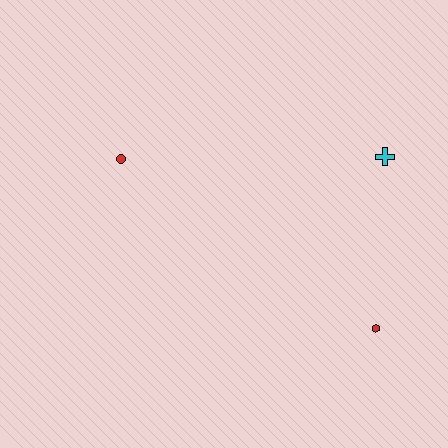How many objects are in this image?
There are 3 objects.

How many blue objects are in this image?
There are no blue objects.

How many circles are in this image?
There is 1 circle.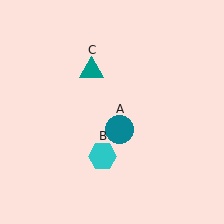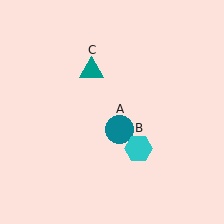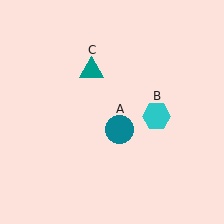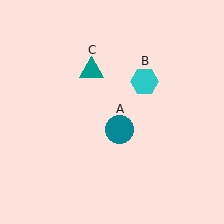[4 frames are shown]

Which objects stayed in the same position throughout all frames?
Teal circle (object A) and teal triangle (object C) remained stationary.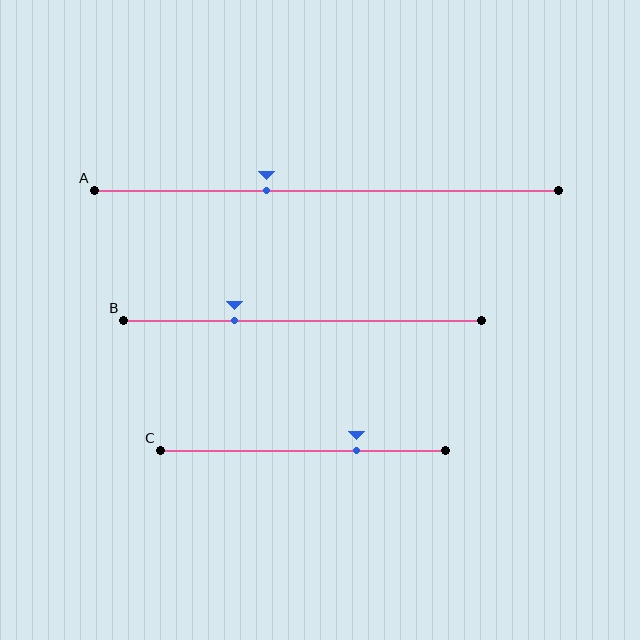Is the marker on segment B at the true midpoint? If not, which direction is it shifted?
No, the marker on segment B is shifted to the left by about 19% of the segment length.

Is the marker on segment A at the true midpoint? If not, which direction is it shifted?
No, the marker on segment A is shifted to the left by about 13% of the segment length.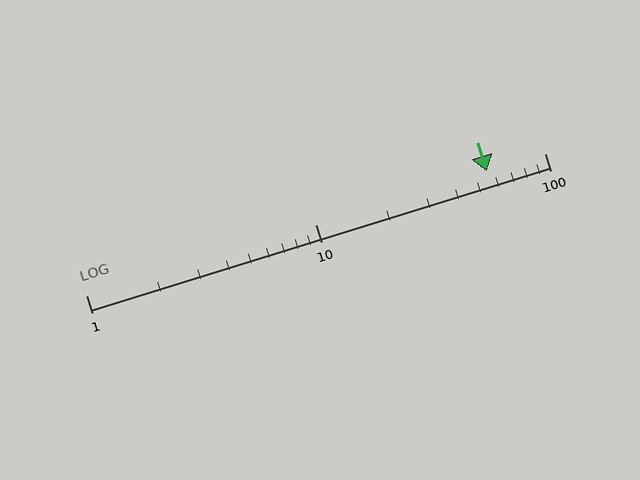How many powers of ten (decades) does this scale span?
The scale spans 2 decades, from 1 to 100.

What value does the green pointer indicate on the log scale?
The pointer indicates approximately 56.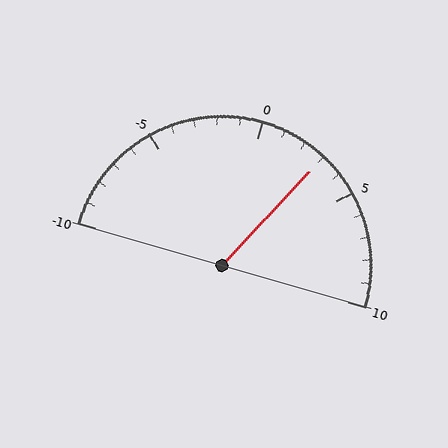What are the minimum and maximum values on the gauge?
The gauge ranges from -10 to 10.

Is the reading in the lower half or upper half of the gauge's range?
The reading is in the upper half of the range (-10 to 10).